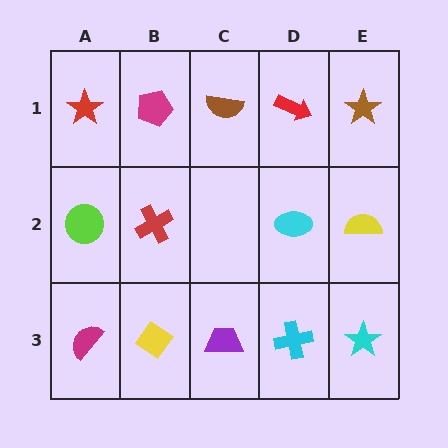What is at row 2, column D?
A cyan ellipse.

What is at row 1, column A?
A red star.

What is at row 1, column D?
A red arrow.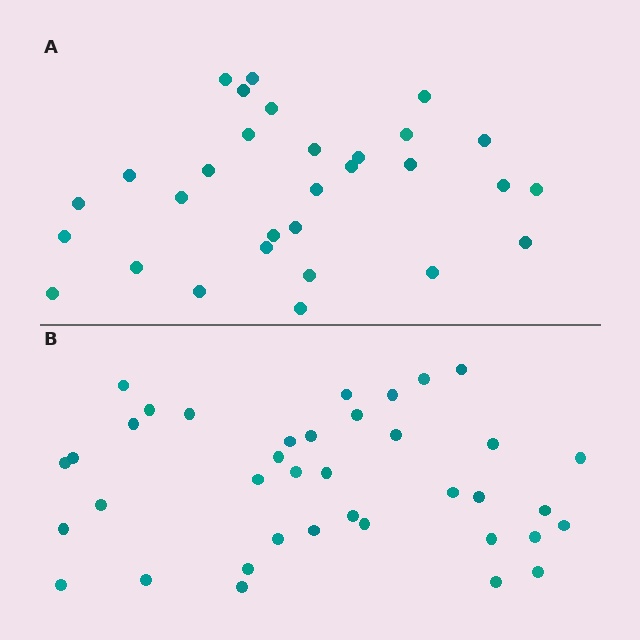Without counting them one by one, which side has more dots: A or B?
Region B (the bottom region) has more dots.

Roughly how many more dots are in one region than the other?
Region B has roughly 8 or so more dots than region A.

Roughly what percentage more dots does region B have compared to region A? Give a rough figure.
About 25% more.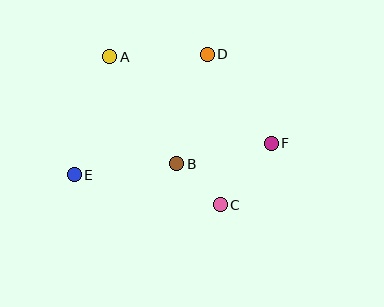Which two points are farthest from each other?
Points E and F are farthest from each other.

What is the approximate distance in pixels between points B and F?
The distance between B and F is approximately 97 pixels.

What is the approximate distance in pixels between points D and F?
The distance between D and F is approximately 110 pixels.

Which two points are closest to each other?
Points B and C are closest to each other.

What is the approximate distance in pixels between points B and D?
The distance between B and D is approximately 114 pixels.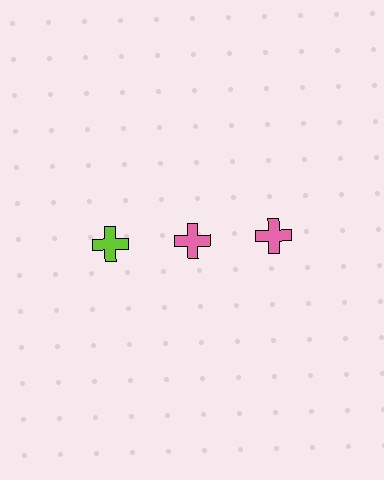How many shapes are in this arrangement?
There are 3 shapes arranged in a grid pattern.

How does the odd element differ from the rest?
It has a different color: lime instead of pink.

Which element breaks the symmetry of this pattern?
The lime cross in the top row, leftmost column breaks the symmetry. All other shapes are pink crosses.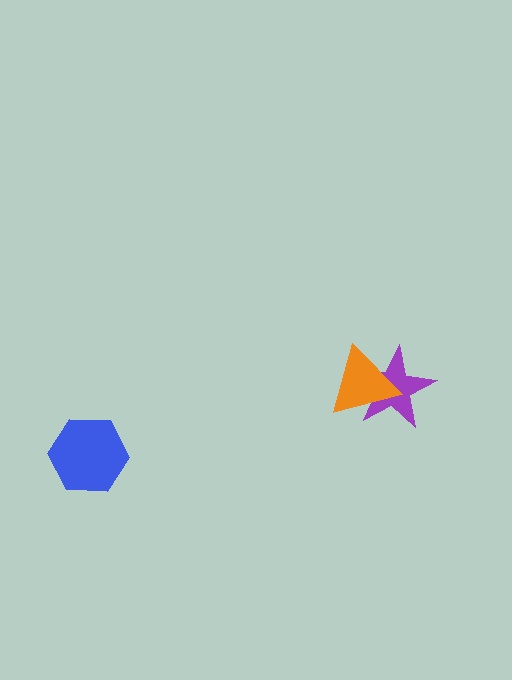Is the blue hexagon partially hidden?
No, no other shape covers it.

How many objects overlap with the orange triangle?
1 object overlaps with the orange triangle.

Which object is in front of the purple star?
The orange triangle is in front of the purple star.